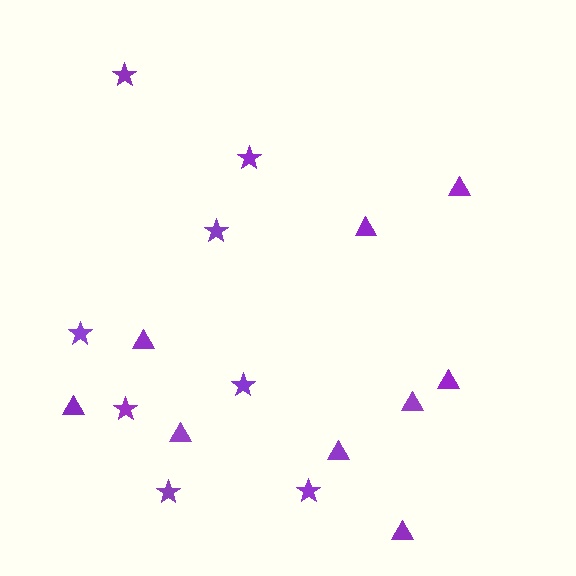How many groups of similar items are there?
There are 2 groups: one group of triangles (9) and one group of stars (8).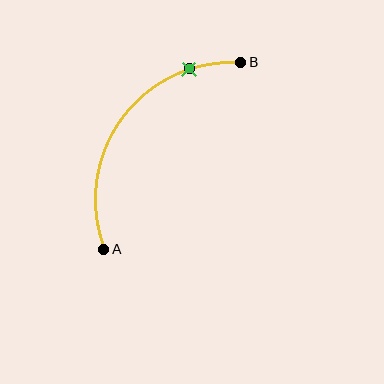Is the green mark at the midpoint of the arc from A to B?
No. The green mark lies on the arc but is closer to endpoint B. The arc midpoint would be at the point on the curve equidistant along the arc from both A and B.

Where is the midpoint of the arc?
The arc midpoint is the point on the curve farthest from the straight line joining A and B. It sits above and to the left of that line.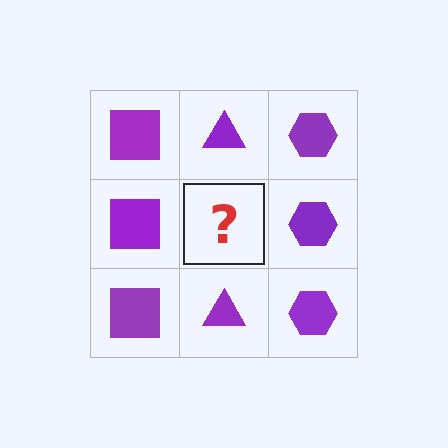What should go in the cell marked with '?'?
The missing cell should contain a purple triangle.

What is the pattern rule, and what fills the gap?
The rule is that each column has a consistent shape. The gap should be filled with a purple triangle.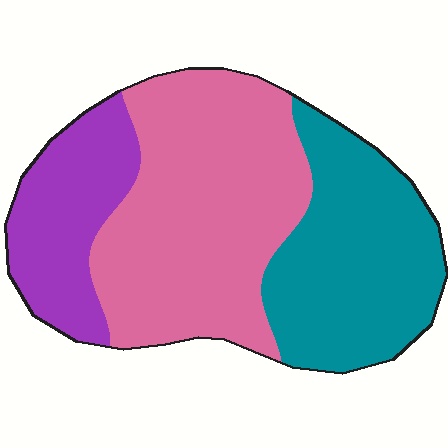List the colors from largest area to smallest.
From largest to smallest: pink, teal, purple.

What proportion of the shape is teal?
Teal takes up about one third (1/3) of the shape.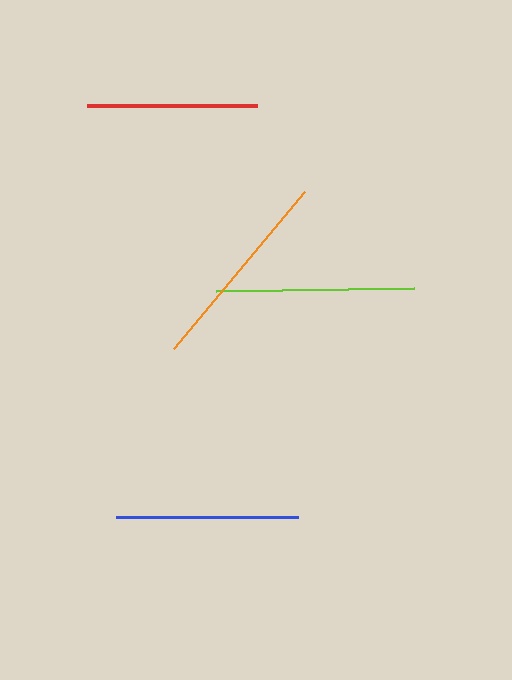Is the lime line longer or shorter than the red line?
The lime line is longer than the red line.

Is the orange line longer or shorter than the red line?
The orange line is longer than the red line.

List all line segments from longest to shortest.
From longest to shortest: orange, lime, blue, red.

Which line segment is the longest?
The orange line is the longest at approximately 205 pixels.